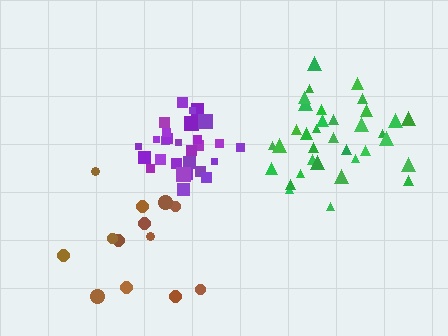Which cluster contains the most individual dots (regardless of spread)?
Green (35).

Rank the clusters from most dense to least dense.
purple, green, brown.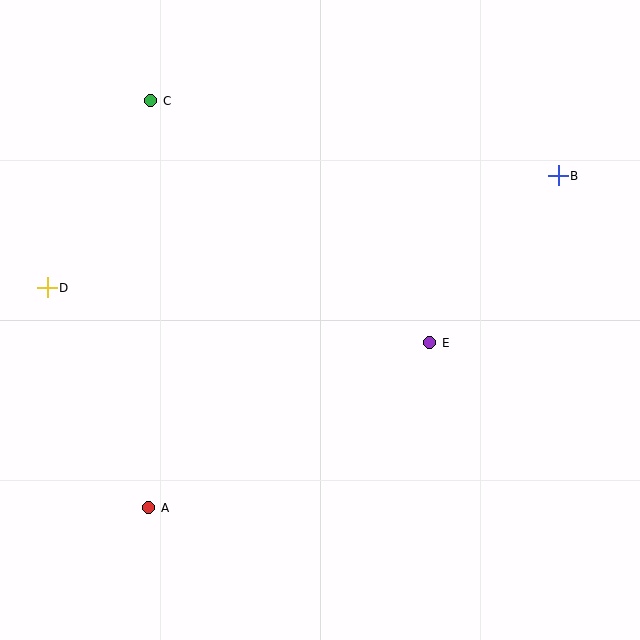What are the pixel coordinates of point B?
Point B is at (558, 176).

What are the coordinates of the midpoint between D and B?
The midpoint between D and B is at (303, 232).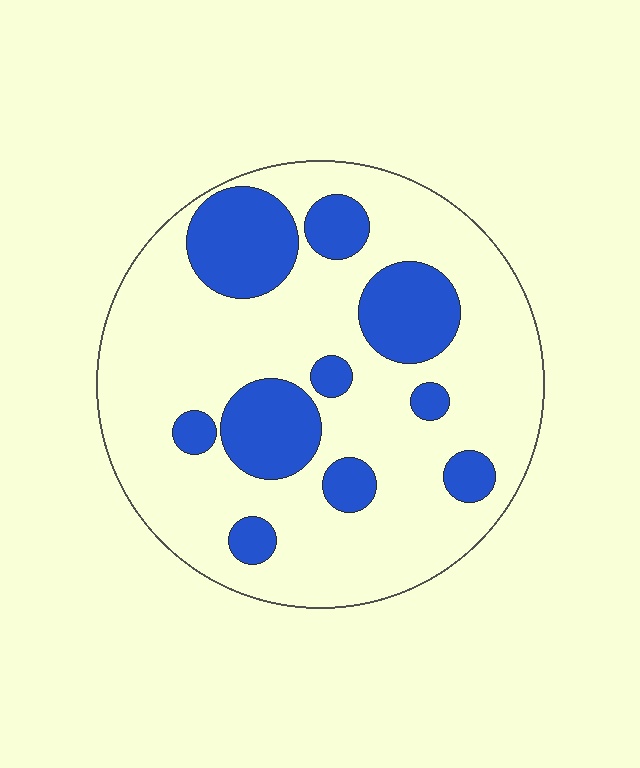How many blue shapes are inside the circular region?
10.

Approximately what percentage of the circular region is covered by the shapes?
Approximately 25%.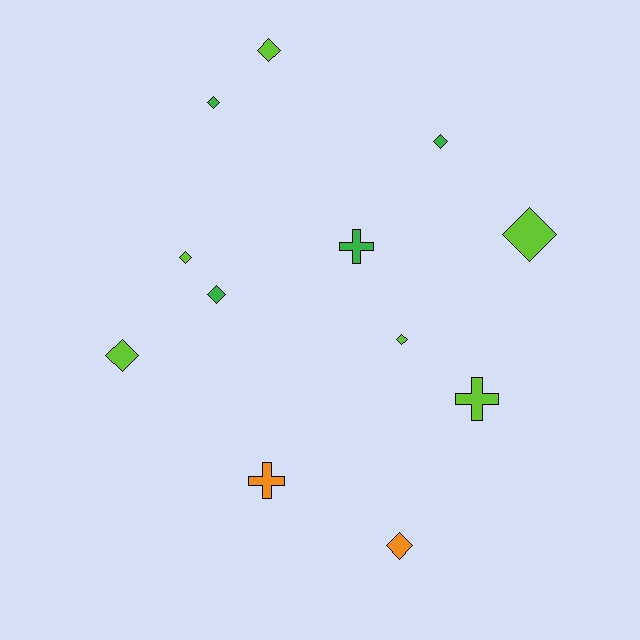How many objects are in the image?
There are 12 objects.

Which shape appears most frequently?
Diamond, with 9 objects.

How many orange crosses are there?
There is 1 orange cross.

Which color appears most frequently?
Lime, with 6 objects.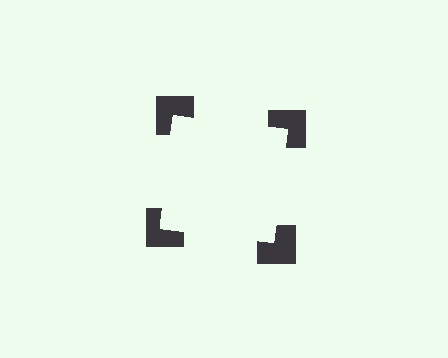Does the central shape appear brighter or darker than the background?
It typically appears slightly brighter than the background, even though no actual brightness change is drawn.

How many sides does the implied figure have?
4 sides.